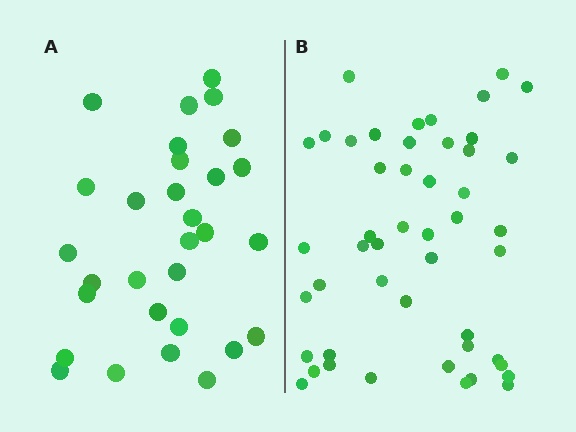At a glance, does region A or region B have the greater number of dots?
Region B (the right region) has more dots.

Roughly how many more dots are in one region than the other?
Region B has approximately 20 more dots than region A.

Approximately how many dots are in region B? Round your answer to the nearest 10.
About 50 dots. (The exact count is 48, which rounds to 50.)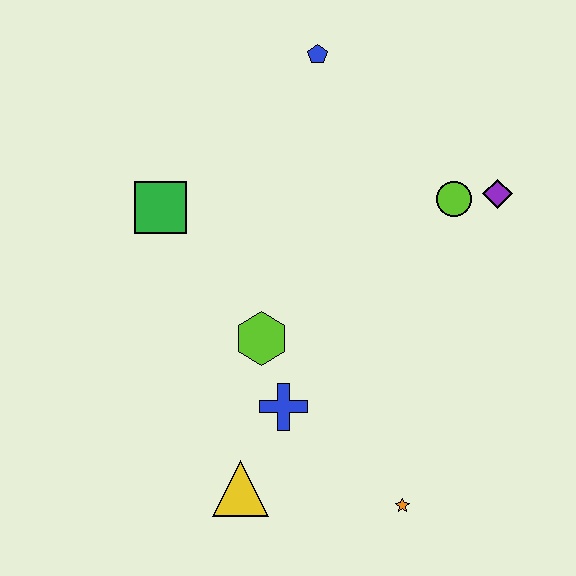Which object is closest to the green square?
The lime hexagon is closest to the green square.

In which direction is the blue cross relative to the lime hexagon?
The blue cross is below the lime hexagon.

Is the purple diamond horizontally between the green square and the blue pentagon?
No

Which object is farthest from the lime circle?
The yellow triangle is farthest from the lime circle.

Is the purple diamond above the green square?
Yes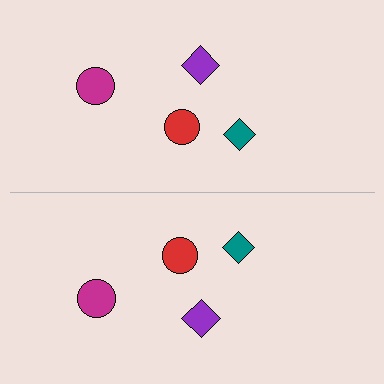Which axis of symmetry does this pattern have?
The pattern has a horizontal axis of symmetry running through the center of the image.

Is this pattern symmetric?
Yes, this pattern has bilateral (reflection) symmetry.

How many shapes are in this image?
There are 8 shapes in this image.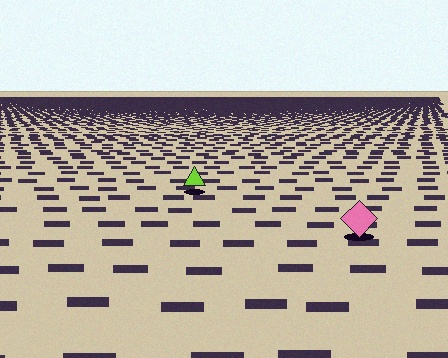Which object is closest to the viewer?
The pink diamond is closest. The texture marks near it are larger and more spread out.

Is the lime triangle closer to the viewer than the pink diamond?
No. The pink diamond is closer — you can tell from the texture gradient: the ground texture is coarser near it.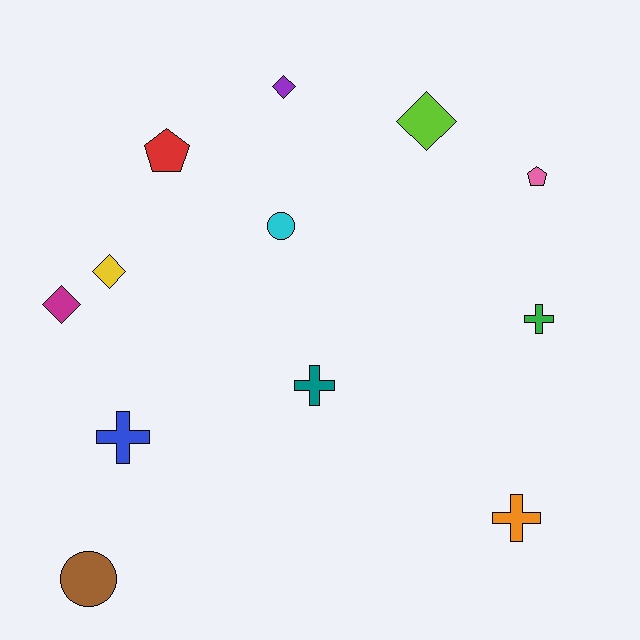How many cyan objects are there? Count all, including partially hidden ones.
There is 1 cyan object.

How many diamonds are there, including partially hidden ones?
There are 4 diamonds.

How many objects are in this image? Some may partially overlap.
There are 12 objects.